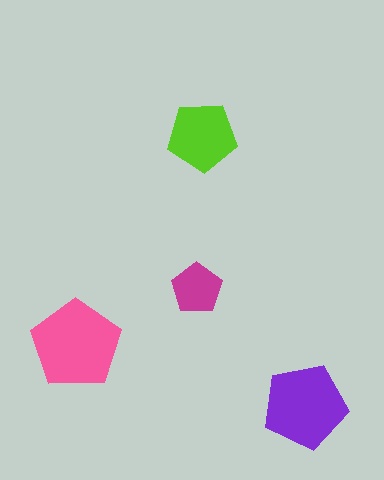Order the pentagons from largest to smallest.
the pink one, the purple one, the lime one, the magenta one.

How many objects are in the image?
There are 4 objects in the image.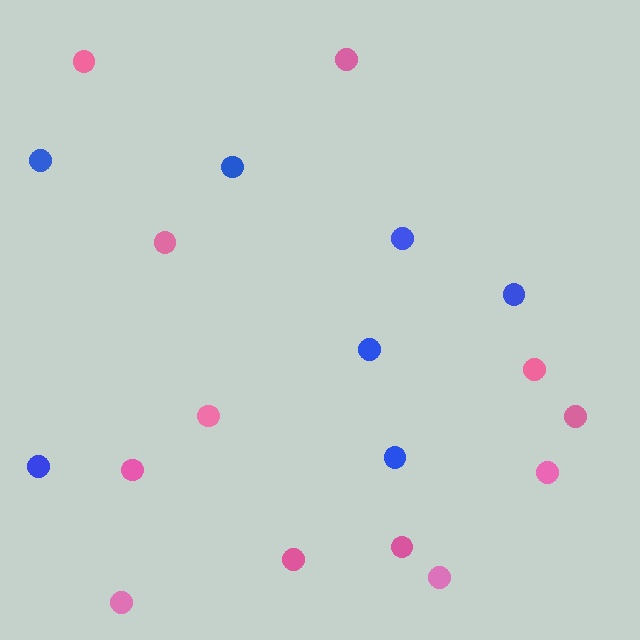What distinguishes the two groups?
There are 2 groups: one group of blue circles (7) and one group of pink circles (12).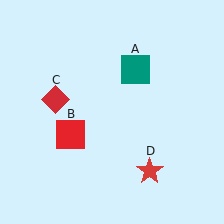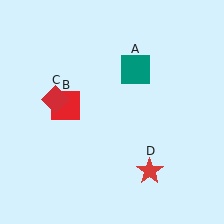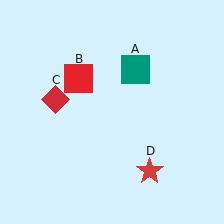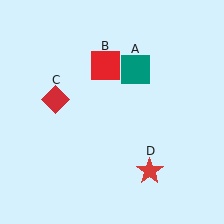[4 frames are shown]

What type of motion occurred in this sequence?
The red square (object B) rotated clockwise around the center of the scene.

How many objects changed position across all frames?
1 object changed position: red square (object B).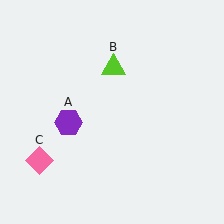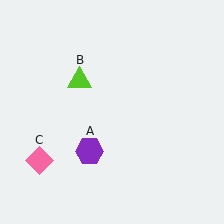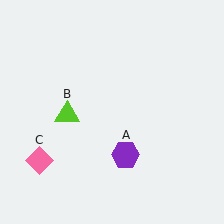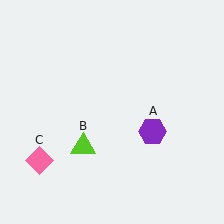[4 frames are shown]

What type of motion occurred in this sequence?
The purple hexagon (object A), lime triangle (object B) rotated counterclockwise around the center of the scene.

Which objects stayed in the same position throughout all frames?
Pink diamond (object C) remained stationary.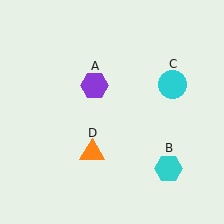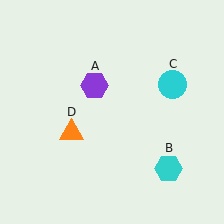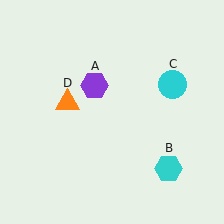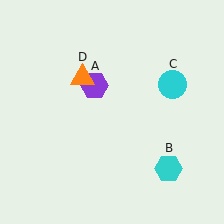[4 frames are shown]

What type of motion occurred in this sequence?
The orange triangle (object D) rotated clockwise around the center of the scene.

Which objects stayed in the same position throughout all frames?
Purple hexagon (object A) and cyan hexagon (object B) and cyan circle (object C) remained stationary.